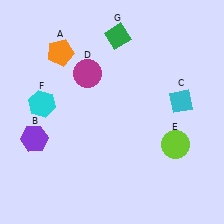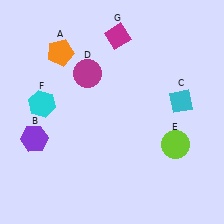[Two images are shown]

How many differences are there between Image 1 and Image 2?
There is 1 difference between the two images.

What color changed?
The diamond (G) changed from green in Image 1 to magenta in Image 2.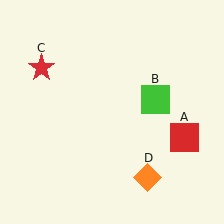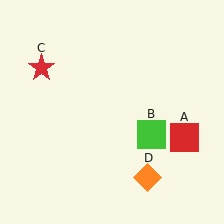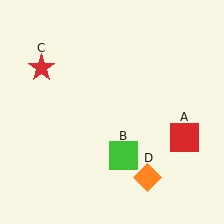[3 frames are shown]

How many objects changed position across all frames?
1 object changed position: green square (object B).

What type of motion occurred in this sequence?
The green square (object B) rotated clockwise around the center of the scene.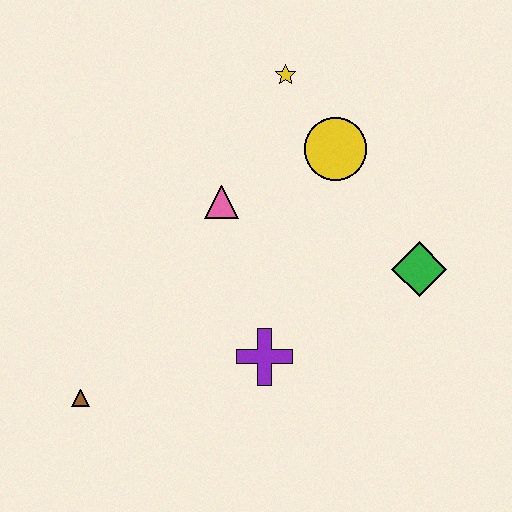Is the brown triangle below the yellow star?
Yes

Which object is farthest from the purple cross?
The yellow star is farthest from the purple cross.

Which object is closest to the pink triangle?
The yellow circle is closest to the pink triangle.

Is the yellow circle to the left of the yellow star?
No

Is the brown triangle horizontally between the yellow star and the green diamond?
No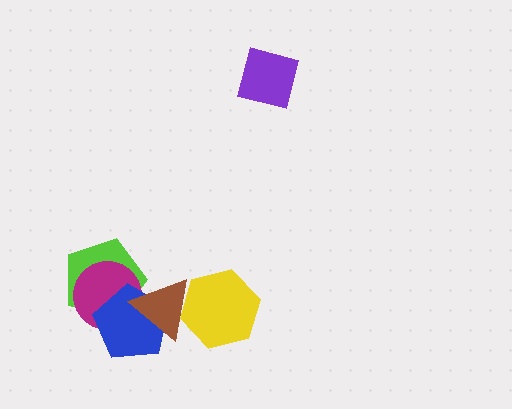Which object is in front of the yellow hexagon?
The brown triangle is in front of the yellow hexagon.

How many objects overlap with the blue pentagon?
3 objects overlap with the blue pentagon.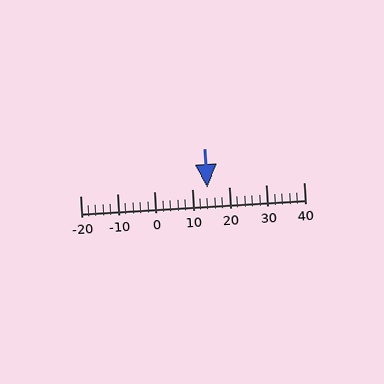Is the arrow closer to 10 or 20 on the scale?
The arrow is closer to 10.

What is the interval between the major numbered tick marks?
The major tick marks are spaced 10 units apart.